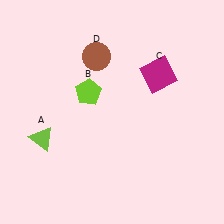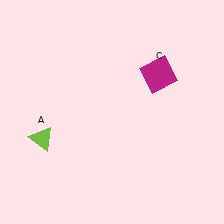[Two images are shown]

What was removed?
The lime pentagon (B), the brown circle (D) were removed in Image 2.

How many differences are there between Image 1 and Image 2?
There are 2 differences between the two images.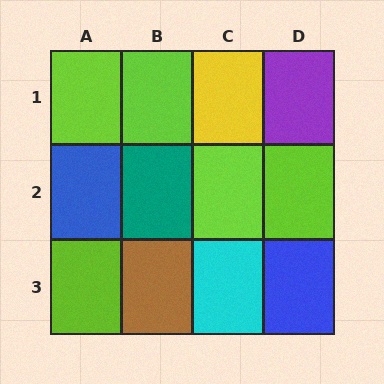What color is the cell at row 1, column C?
Yellow.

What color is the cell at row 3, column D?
Blue.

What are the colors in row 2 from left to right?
Blue, teal, lime, lime.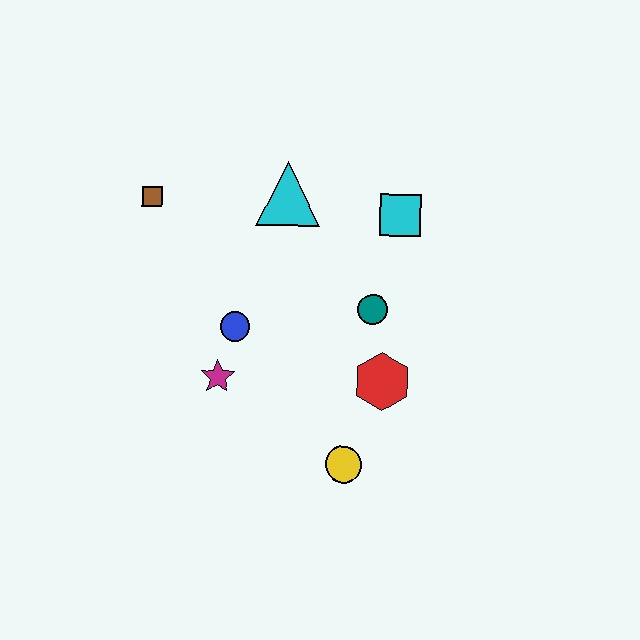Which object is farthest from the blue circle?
The cyan square is farthest from the blue circle.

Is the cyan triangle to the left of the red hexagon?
Yes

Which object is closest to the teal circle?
The red hexagon is closest to the teal circle.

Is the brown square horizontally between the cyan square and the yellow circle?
No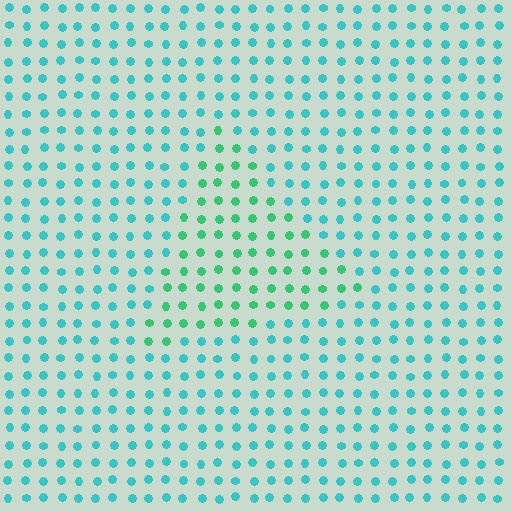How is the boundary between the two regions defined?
The boundary is defined purely by a slight shift in hue (about 34 degrees). Spacing, size, and orientation are identical on both sides.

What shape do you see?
I see a triangle.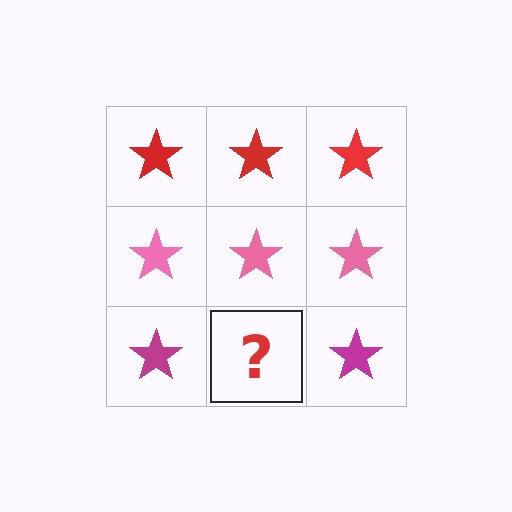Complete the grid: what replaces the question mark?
The question mark should be replaced with a magenta star.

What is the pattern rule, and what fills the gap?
The rule is that each row has a consistent color. The gap should be filled with a magenta star.